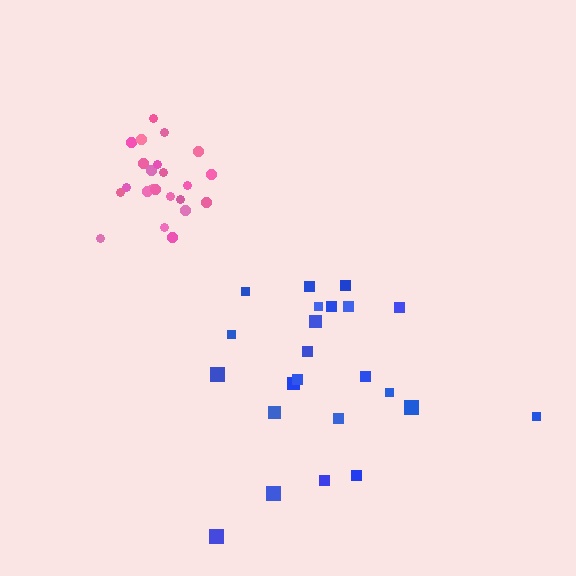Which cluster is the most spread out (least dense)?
Blue.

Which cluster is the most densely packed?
Pink.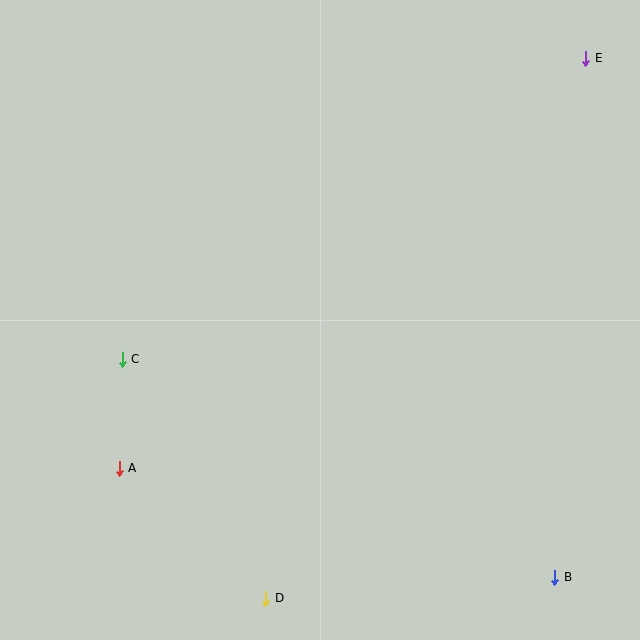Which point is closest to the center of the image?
Point C at (122, 359) is closest to the center.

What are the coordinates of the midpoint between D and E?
The midpoint between D and E is at (426, 328).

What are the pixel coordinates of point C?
Point C is at (122, 359).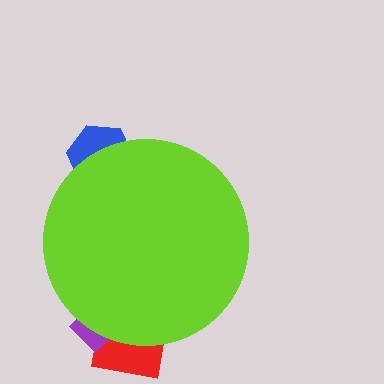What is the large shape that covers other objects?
A lime circle.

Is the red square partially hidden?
Yes, the red square is partially hidden behind the lime circle.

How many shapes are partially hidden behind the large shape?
3 shapes are partially hidden.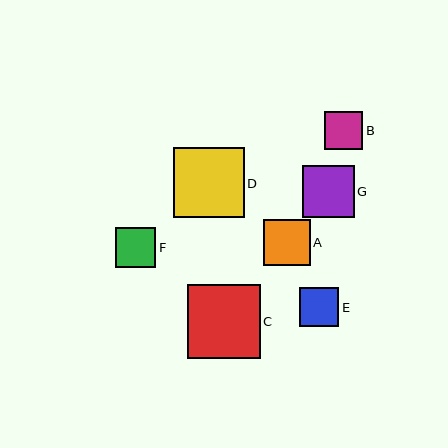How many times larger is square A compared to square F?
Square A is approximately 1.1 times the size of square F.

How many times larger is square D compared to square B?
Square D is approximately 1.8 times the size of square B.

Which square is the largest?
Square C is the largest with a size of approximately 73 pixels.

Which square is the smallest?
Square B is the smallest with a size of approximately 38 pixels.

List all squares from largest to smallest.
From largest to smallest: C, D, G, A, F, E, B.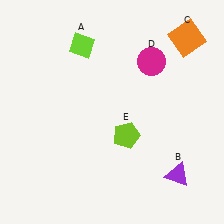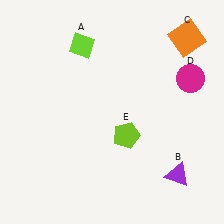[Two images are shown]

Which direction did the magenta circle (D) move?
The magenta circle (D) moved right.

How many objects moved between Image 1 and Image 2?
1 object moved between the two images.